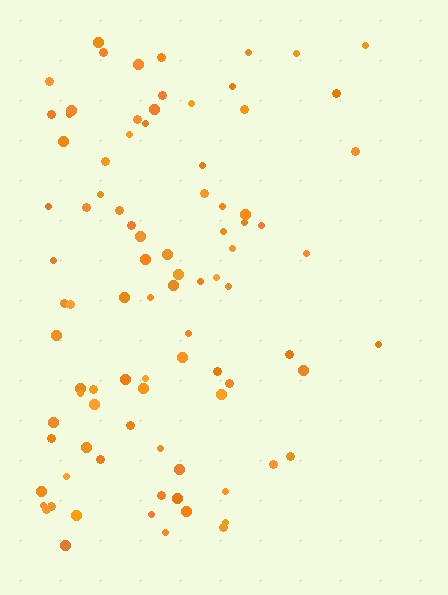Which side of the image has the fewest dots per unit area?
The right.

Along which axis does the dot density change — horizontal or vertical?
Horizontal.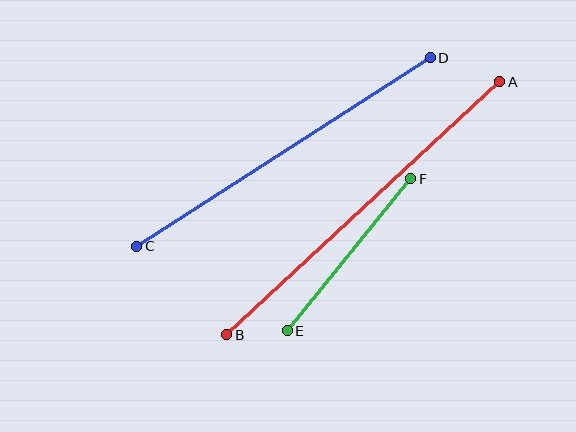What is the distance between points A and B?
The distance is approximately 373 pixels.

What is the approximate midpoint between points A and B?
The midpoint is at approximately (363, 208) pixels.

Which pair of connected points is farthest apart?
Points A and B are farthest apart.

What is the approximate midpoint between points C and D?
The midpoint is at approximately (284, 152) pixels.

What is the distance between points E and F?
The distance is approximately 196 pixels.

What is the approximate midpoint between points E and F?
The midpoint is at approximately (349, 255) pixels.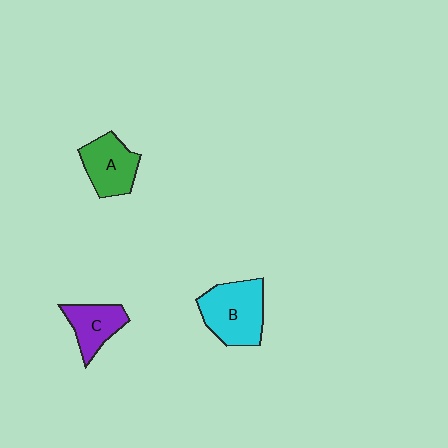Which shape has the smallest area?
Shape C (purple).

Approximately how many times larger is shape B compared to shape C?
Approximately 1.6 times.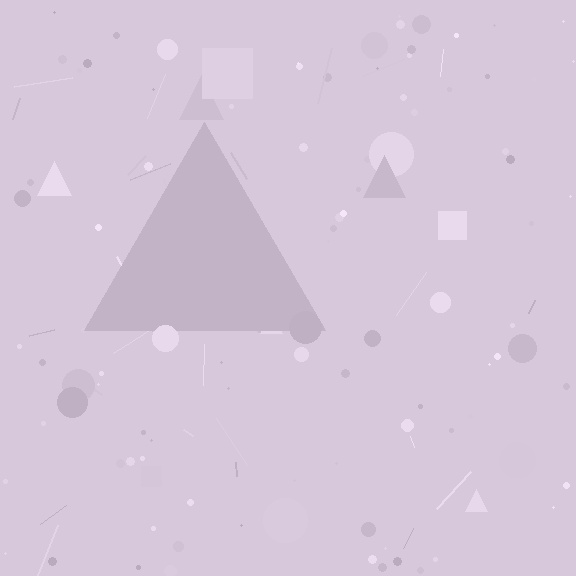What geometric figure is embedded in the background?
A triangle is embedded in the background.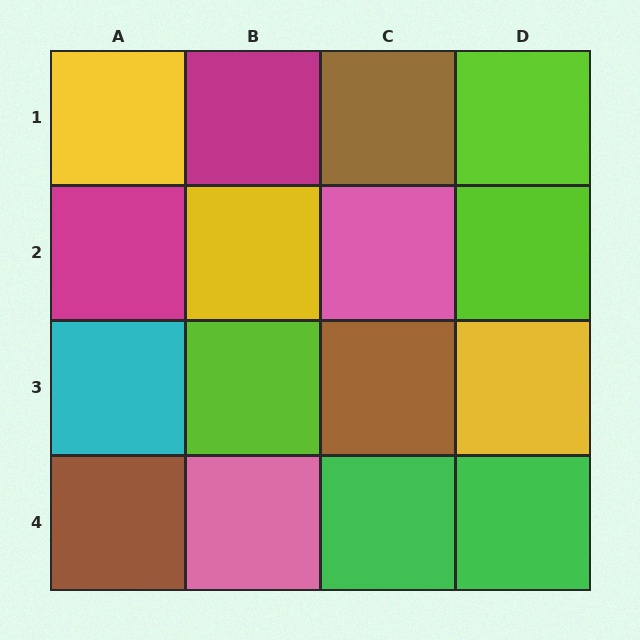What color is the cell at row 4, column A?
Brown.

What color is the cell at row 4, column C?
Green.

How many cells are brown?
3 cells are brown.